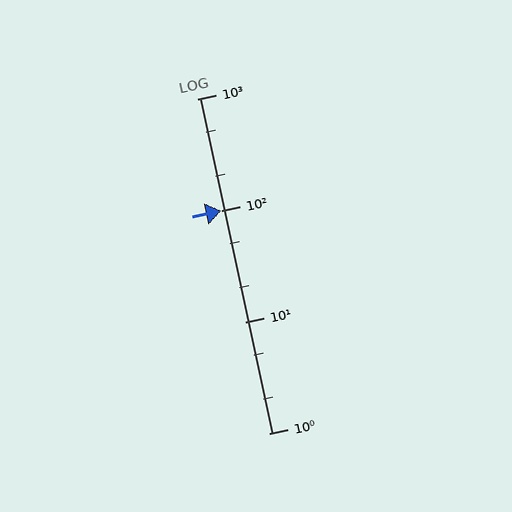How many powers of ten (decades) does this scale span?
The scale spans 3 decades, from 1 to 1000.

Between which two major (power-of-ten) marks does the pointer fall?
The pointer is between 100 and 1000.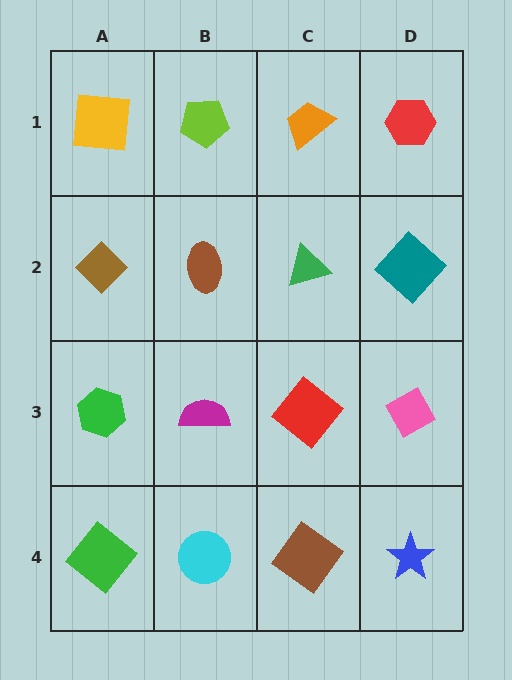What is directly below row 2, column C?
A red diamond.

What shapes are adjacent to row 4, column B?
A magenta semicircle (row 3, column B), a green diamond (row 4, column A), a brown diamond (row 4, column C).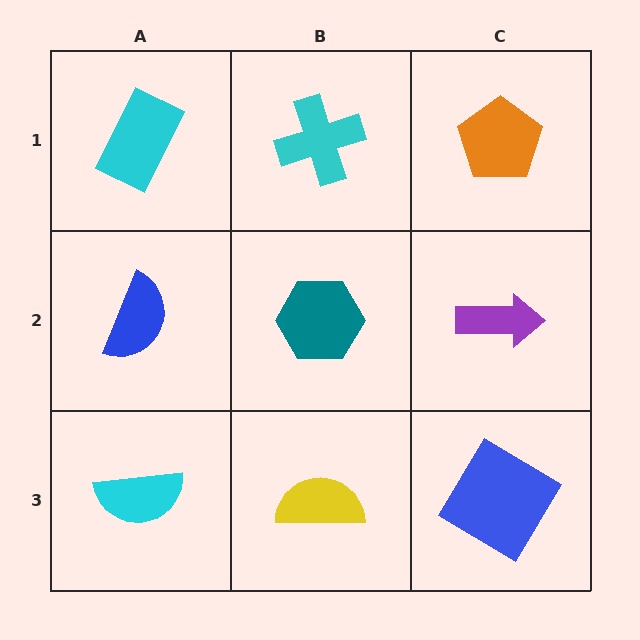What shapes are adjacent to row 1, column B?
A teal hexagon (row 2, column B), a cyan rectangle (row 1, column A), an orange pentagon (row 1, column C).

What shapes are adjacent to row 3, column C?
A purple arrow (row 2, column C), a yellow semicircle (row 3, column B).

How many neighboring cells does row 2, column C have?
3.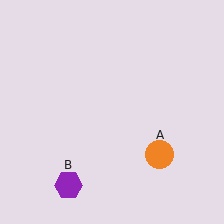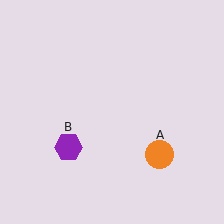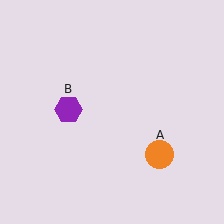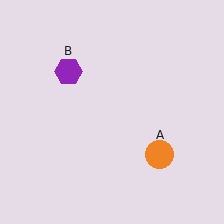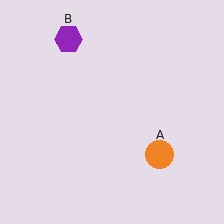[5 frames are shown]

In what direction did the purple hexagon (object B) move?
The purple hexagon (object B) moved up.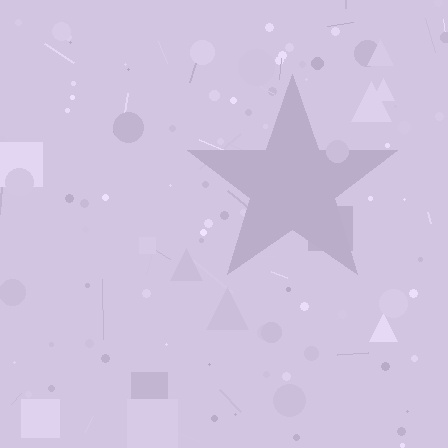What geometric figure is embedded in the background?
A star is embedded in the background.